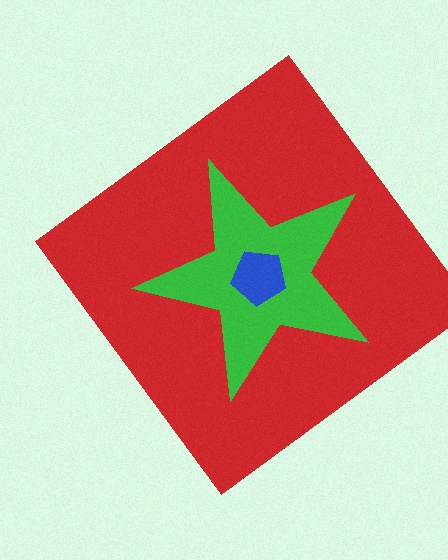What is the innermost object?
The blue pentagon.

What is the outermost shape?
The red diamond.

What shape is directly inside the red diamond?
The green star.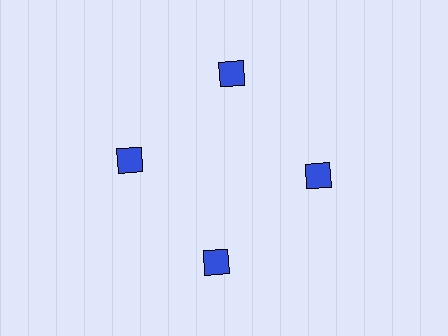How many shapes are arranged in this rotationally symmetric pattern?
There are 4 shapes, arranged in 4 groups of 1.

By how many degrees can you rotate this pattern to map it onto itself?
The pattern maps onto itself every 90 degrees of rotation.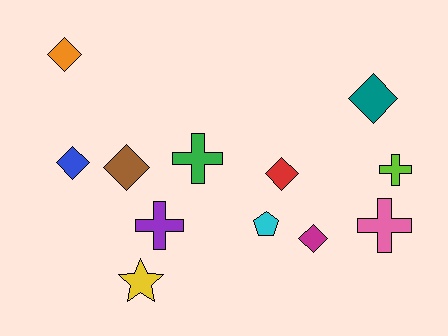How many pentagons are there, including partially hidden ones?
There is 1 pentagon.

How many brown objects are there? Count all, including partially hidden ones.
There is 1 brown object.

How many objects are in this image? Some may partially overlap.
There are 12 objects.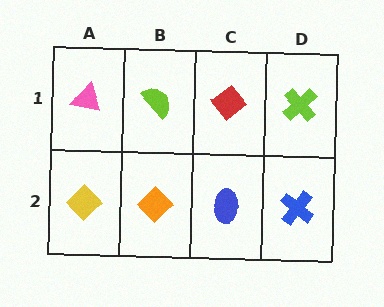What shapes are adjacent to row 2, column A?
A pink triangle (row 1, column A), an orange diamond (row 2, column B).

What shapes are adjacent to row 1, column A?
A yellow diamond (row 2, column A), a lime semicircle (row 1, column B).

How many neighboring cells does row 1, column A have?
2.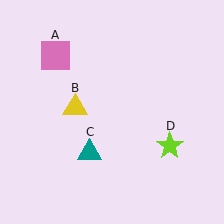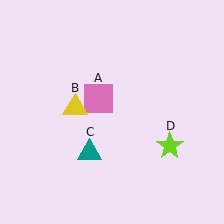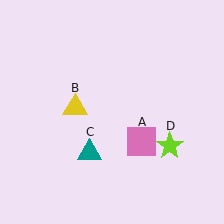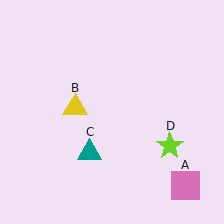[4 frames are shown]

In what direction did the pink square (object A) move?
The pink square (object A) moved down and to the right.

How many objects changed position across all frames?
1 object changed position: pink square (object A).